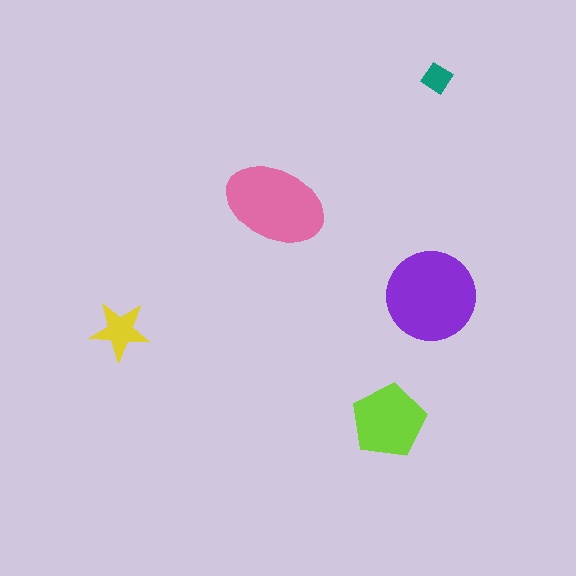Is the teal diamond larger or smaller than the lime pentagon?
Smaller.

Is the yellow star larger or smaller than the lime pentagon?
Smaller.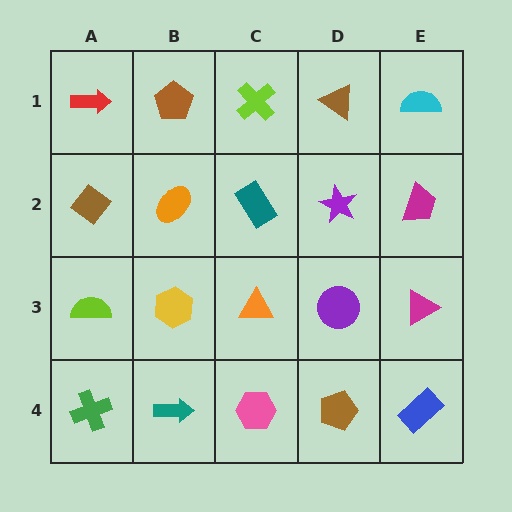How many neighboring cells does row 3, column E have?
3.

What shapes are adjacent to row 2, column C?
A lime cross (row 1, column C), an orange triangle (row 3, column C), an orange ellipse (row 2, column B), a purple star (row 2, column D).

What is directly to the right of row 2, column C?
A purple star.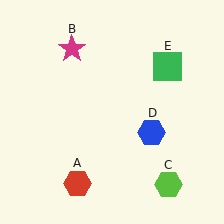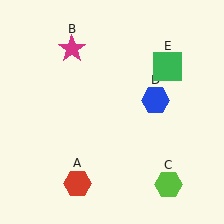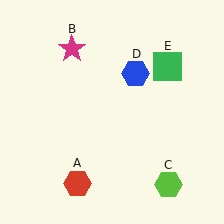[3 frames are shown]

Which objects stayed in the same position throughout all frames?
Red hexagon (object A) and magenta star (object B) and lime hexagon (object C) and green square (object E) remained stationary.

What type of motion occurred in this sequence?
The blue hexagon (object D) rotated counterclockwise around the center of the scene.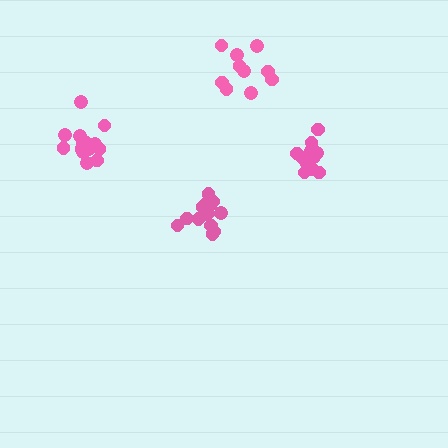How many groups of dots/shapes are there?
There are 4 groups.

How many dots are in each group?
Group 1: 14 dots, Group 2: 15 dots, Group 3: 15 dots, Group 4: 10 dots (54 total).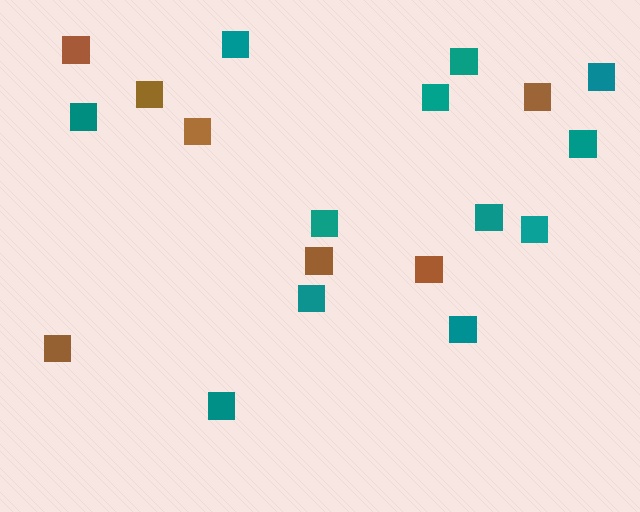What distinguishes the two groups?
There are 2 groups: one group of teal squares (12) and one group of brown squares (7).